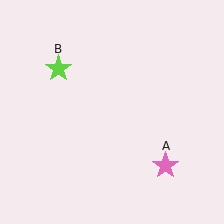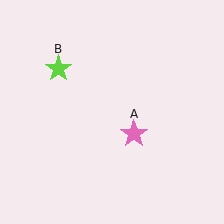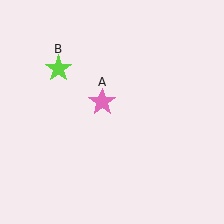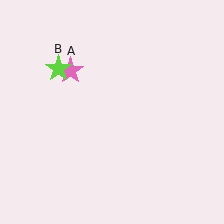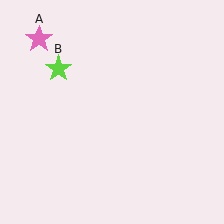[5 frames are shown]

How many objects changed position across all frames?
1 object changed position: pink star (object A).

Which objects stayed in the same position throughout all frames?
Lime star (object B) remained stationary.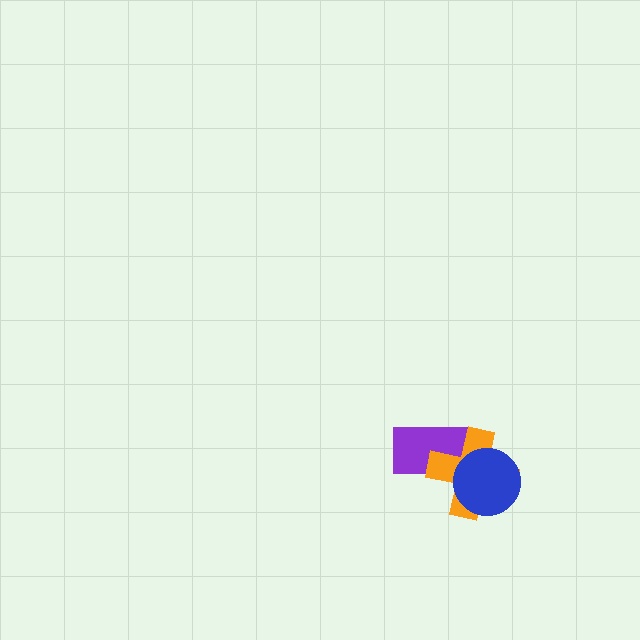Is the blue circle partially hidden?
No, no other shape covers it.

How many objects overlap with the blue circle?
2 objects overlap with the blue circle.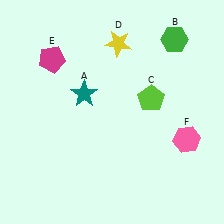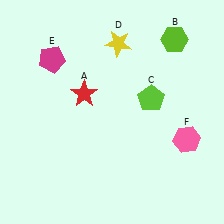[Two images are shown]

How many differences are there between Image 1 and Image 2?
There are 2 differences between the two images.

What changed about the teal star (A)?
In Image 1, A is teal. In Image 2, it changed to red.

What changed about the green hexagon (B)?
In Image 1, B is green. In Image 2, it changed to lime.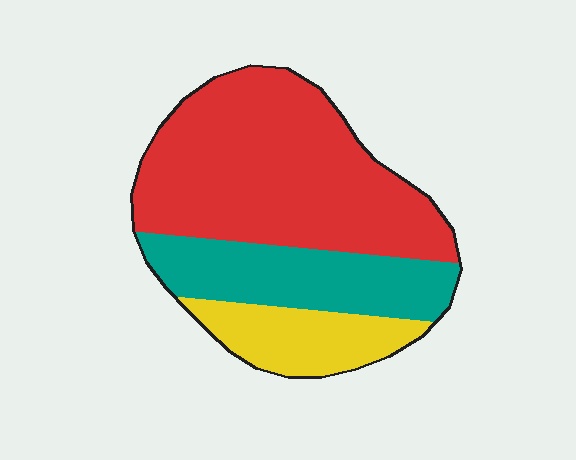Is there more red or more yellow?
Red.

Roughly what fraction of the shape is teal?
Teal takes up between a sixth and a third of the shape.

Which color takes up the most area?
Red, at roughly 55%.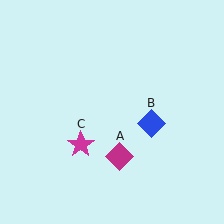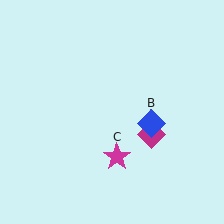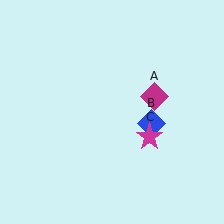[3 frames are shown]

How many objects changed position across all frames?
2 objects changed position: magenta diamond (object A), magenta star (object C).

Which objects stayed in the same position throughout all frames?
Blue diamond (object B) remained stationary.